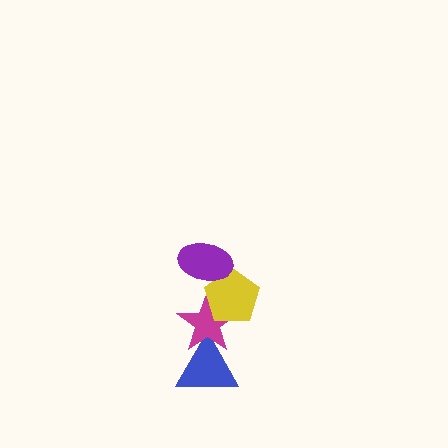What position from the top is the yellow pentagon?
The yellow pentagon is 2nd from the top.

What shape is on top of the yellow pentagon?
The purple ellipse is on top of the yellow pentagon.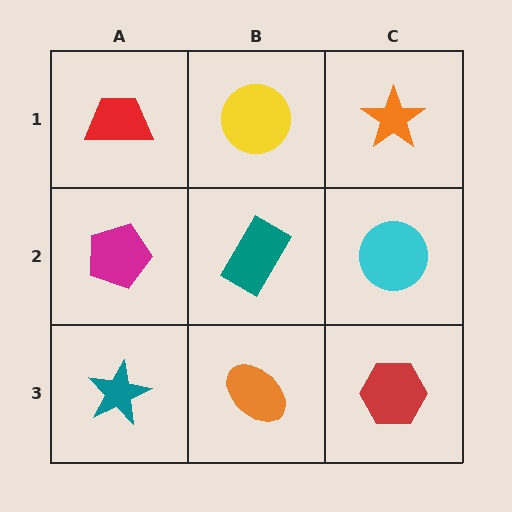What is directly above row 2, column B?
A yellow circle.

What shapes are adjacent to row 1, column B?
A teal rectangle (row 2, column B), a red trapezoid (row 1, column A), an orange star (row 1, column C).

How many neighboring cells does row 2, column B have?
4.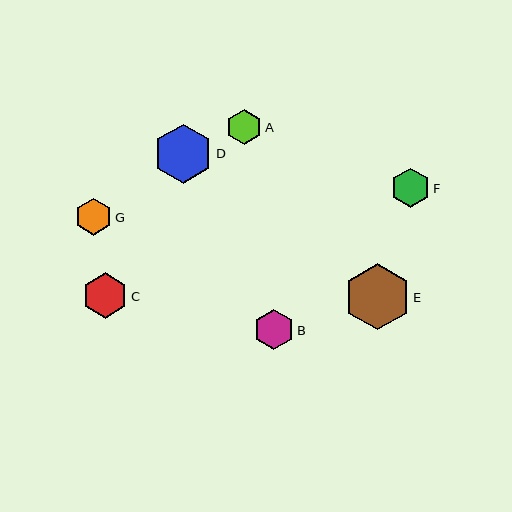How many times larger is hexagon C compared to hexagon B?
Hexagon C is approximately 1.1 times the size of hexagon B.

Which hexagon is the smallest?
Hexagon A is the smallest with a size of approximately 35 pixels.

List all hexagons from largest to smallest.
From largest to smallest: E, D, C, B, F, G, A.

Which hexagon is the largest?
Hexagon E is the largest with a size of approximately 66 pixels.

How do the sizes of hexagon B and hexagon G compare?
Hexagon B and hexagon G are approximately the same size.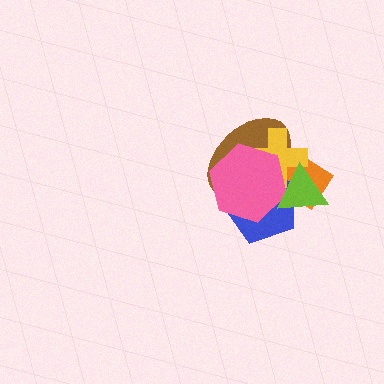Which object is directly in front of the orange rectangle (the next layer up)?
The brown ellipse is directly in front of the orange rectangle.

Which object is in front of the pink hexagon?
The lime triangle is in front of the pink hexagon.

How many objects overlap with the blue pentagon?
5 objects overlap with the blue pentagon.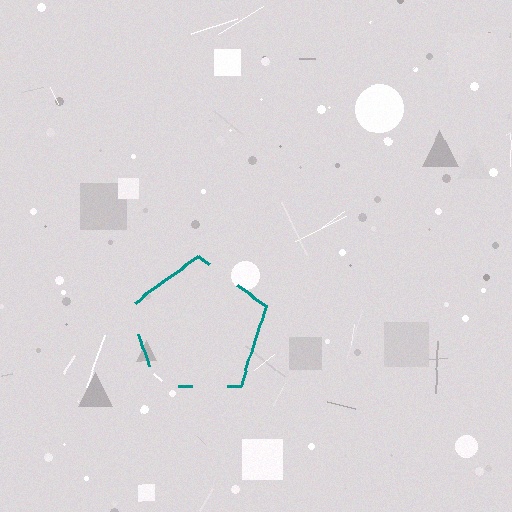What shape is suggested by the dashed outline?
The dashed outline suggests a pentagon.